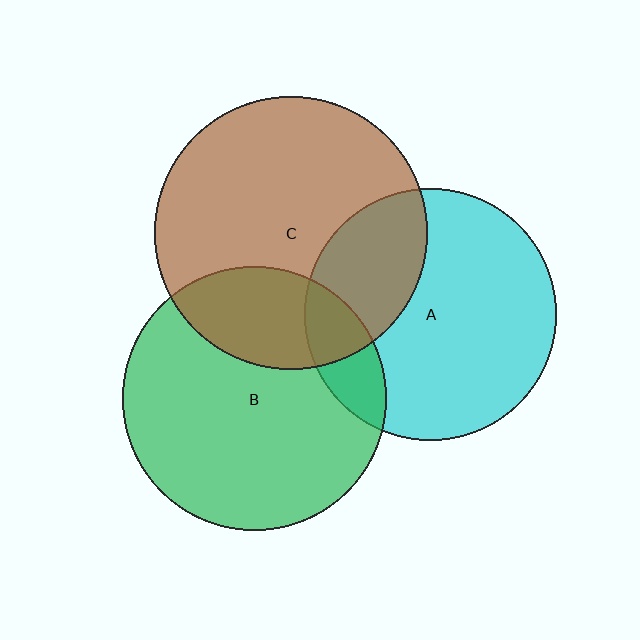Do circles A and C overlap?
Yes.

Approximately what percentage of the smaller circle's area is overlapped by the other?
Approximately 30%.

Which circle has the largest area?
Circle C (brown).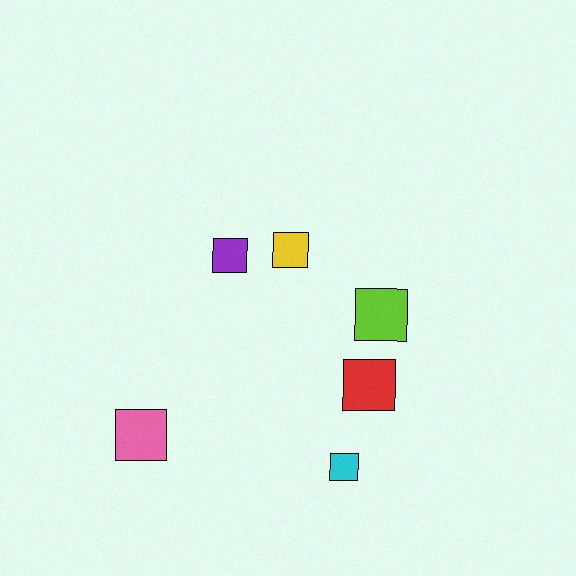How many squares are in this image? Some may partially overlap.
There are 6 squares.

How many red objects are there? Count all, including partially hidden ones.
There is 1 red object.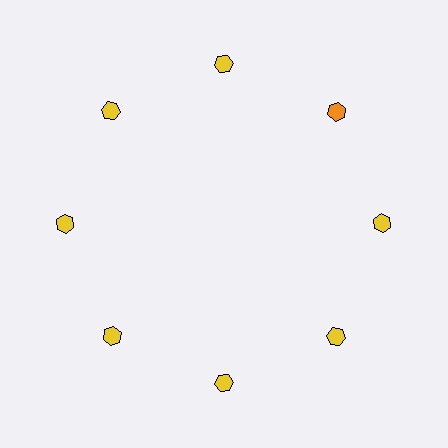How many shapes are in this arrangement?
There are 8 shapes arranged in a ring pattern.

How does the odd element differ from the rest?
It has a different color: orange instead of yellow.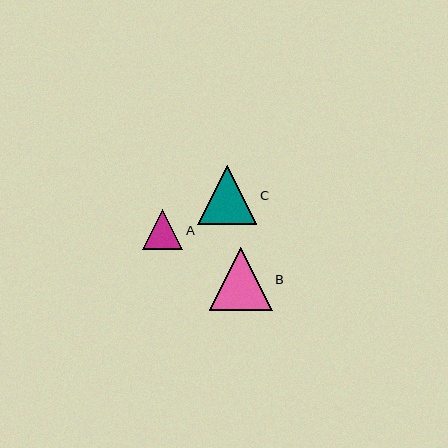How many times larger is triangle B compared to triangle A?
Triangle B is approximately 1.6 times the size of triangle A.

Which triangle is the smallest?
Triangle A is the smallest with a size of approximately 40 pixels.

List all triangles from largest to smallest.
From largest to smallest: B, C, A.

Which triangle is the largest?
Triangle B is the largest with a size of approximately 63 pixels.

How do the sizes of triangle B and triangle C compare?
Triangle B and triangle C are approximately the same size.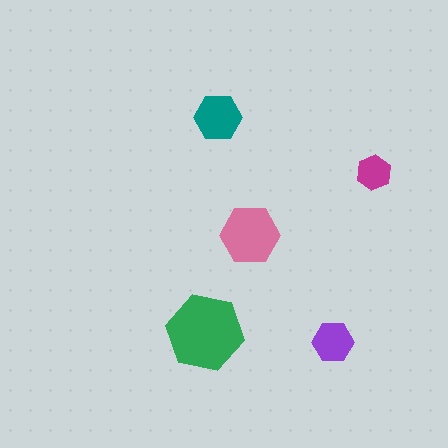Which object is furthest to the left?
The green hexagon is leftmost.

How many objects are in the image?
There are 5 objects in the image.